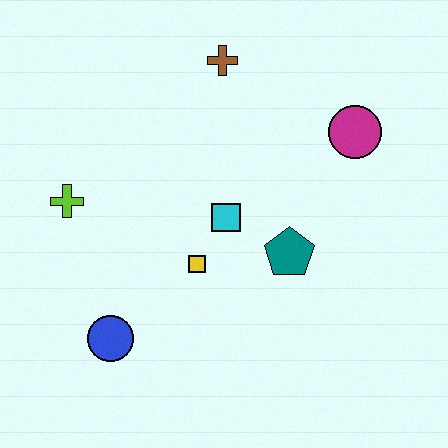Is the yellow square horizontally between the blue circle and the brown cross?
Yes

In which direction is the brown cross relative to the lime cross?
The brown cross is to the right of the lime cross.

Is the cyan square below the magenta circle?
Yes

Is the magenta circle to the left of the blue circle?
No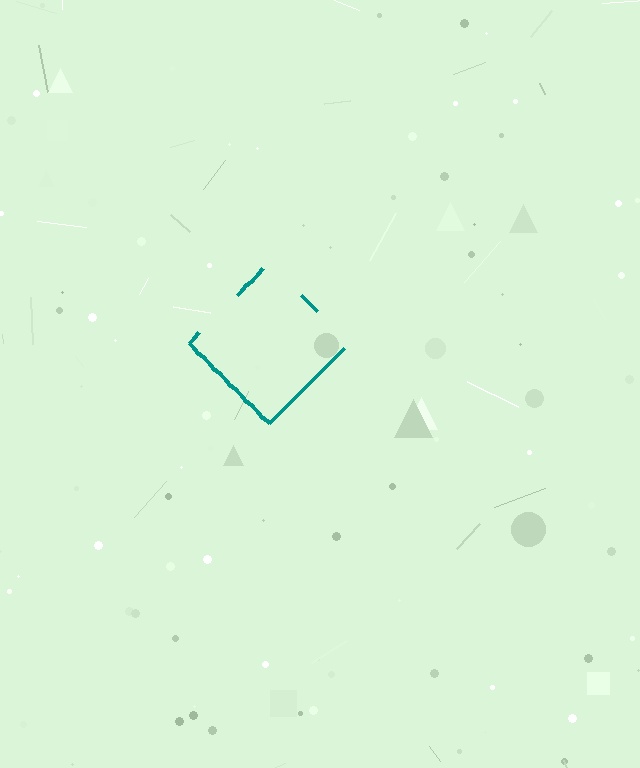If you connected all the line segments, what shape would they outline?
They would outline a diamond.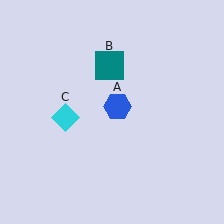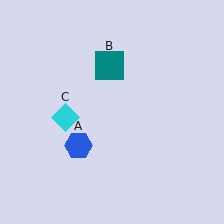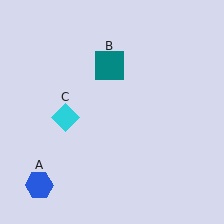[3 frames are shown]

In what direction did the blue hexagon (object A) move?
The blue hexagon (object A) moved down and to the left.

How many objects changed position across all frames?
1 object changed position: blue hexagon (object A).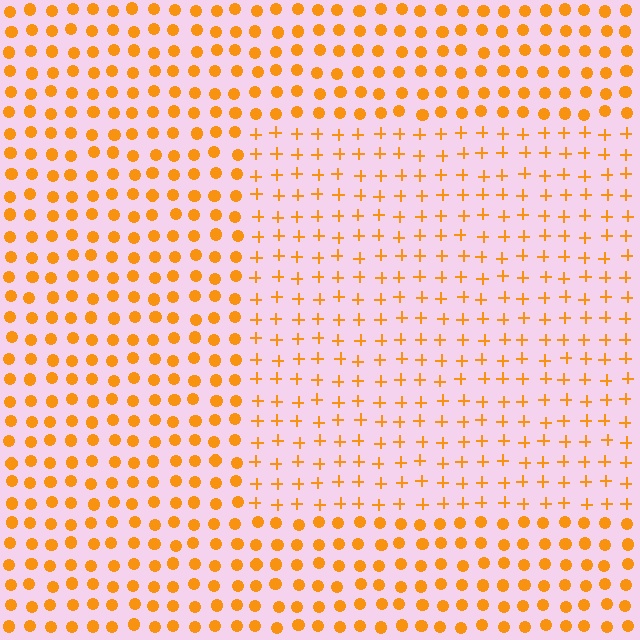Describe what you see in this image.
The image is filled with small orange elements arranged in a uniform grid. A rectangle-shaped region contains plus signs, while the surrounding area contains circles. The boundary is defined purely by the change in element shape.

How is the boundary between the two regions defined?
The boundary is defined by a change in element shape: plus signs inside vs. circles outside. All elements share the same color and spacing.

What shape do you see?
I see a rectangle.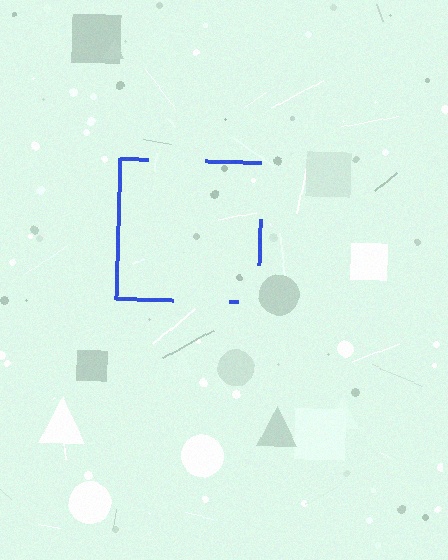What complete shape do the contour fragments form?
The contour fragments form a square.